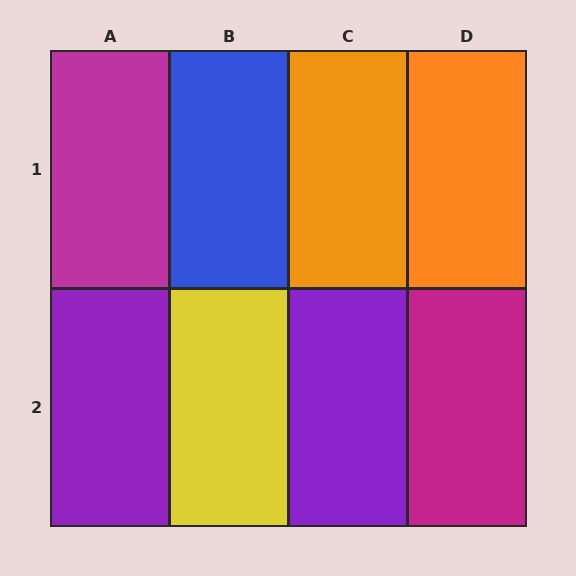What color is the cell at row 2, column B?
Yellow.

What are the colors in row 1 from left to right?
Magenta, blue, orange, orange.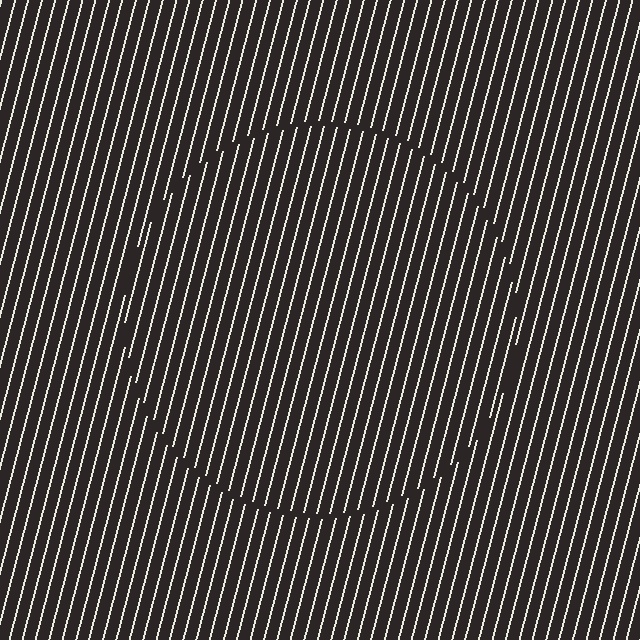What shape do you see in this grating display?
An illusory circle. The interior of the shape contains the same grating, shifted by half a period — the contour is defined by the phase discontinuity where line-ends from the inner and outer gratings abut.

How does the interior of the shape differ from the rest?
The interior of the shape contains the same grating, shifted by half a period — the contour is defined by the phase discontinuity where line-ends from the inner and outer gratings abut.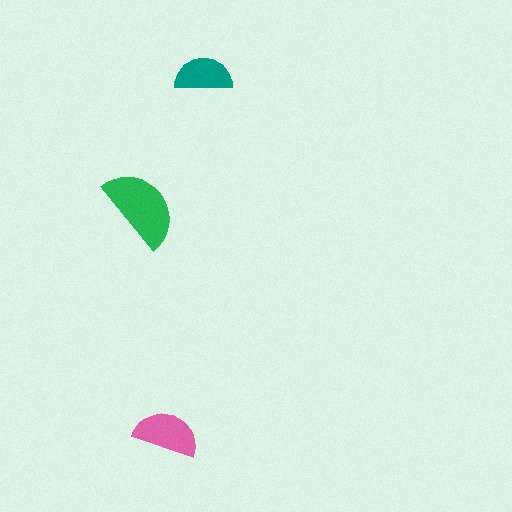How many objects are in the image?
There are 3 objects in the image.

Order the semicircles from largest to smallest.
the green one, the pink one, the teal one.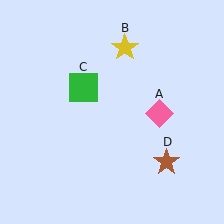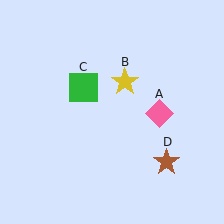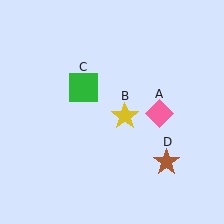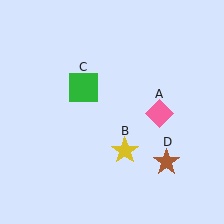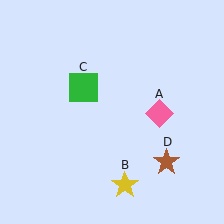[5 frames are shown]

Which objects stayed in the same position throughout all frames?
Pink diamond (object A) and green square (object C) and brown star (object D) remained stationary.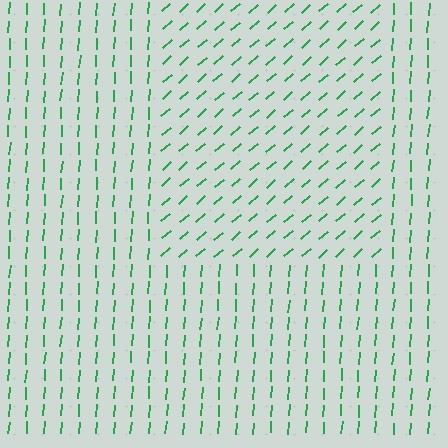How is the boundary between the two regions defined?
The boundary is defined purely by a change in line orientation (approximately 45 degrees difference). All lines are the same color and thickness.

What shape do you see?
I see a rectangle.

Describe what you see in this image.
The image is filled with small green line segments. A rectangle region in the image has lines oriented differently from the surrounding lines, creating a visible texture boundary.